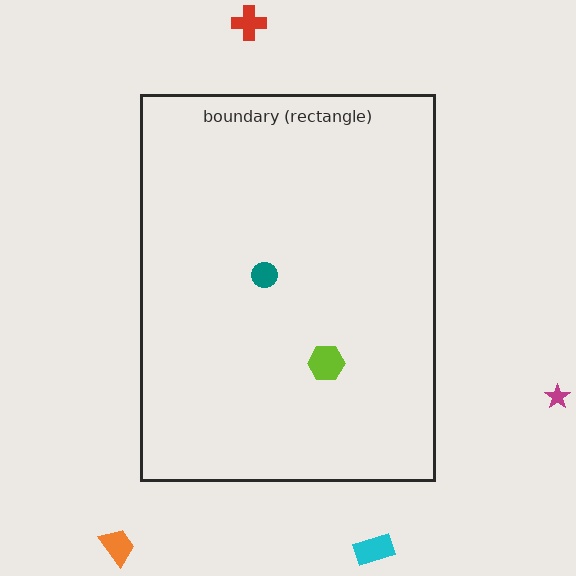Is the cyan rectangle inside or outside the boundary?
Outside.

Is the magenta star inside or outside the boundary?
Outside.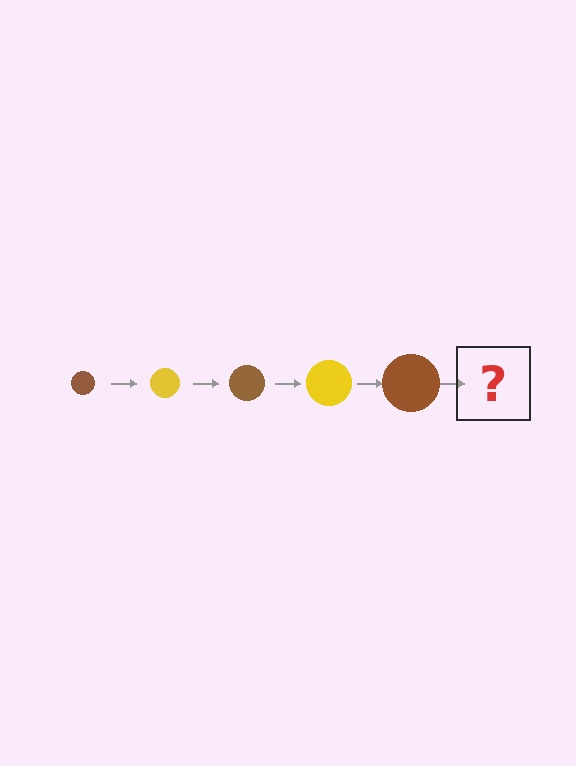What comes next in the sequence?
The next element should be a yellow circle, larger than the previous one.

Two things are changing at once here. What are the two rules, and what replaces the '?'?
The two rules are that the circle grows larger each step and the color cycles through brown and yellow. The '?' should be a yellow circle, larger than the previous one.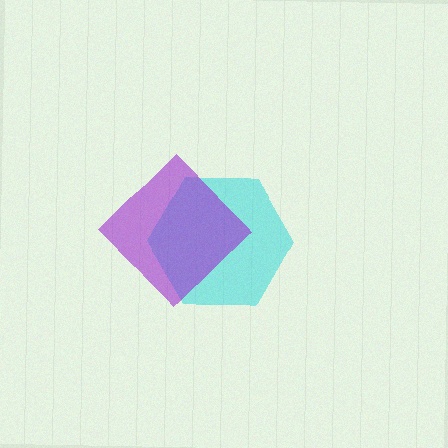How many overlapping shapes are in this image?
There are 2 overlapping shapes in the image.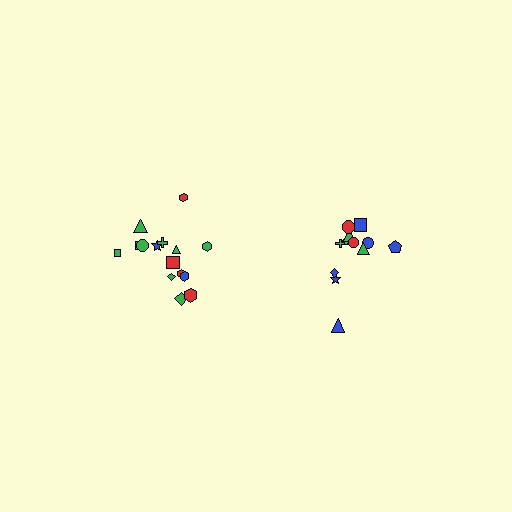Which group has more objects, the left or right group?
The left group.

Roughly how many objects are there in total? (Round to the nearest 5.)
Roughly 25 objects in total.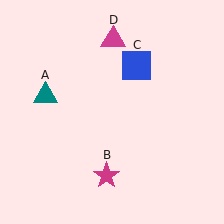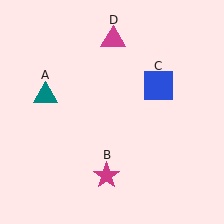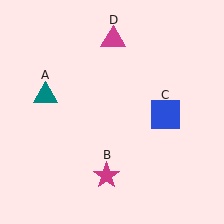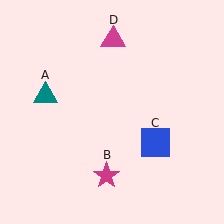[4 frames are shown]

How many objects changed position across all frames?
1 object changed position: blue square (object C).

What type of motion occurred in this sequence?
The blue square (object C) rotated clockwise around the center of the scene.